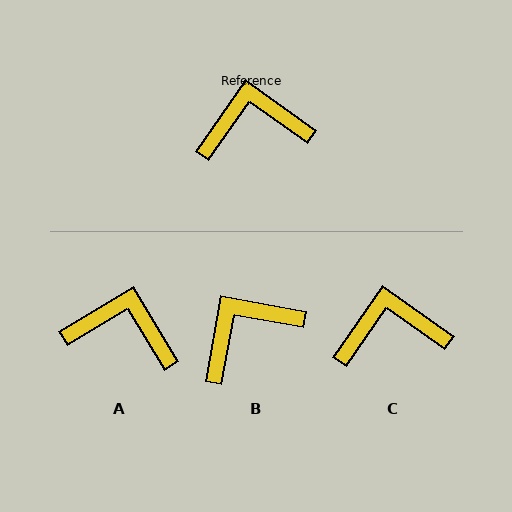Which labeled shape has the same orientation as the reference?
C.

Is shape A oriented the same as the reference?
No, it is off by about 24 degrees.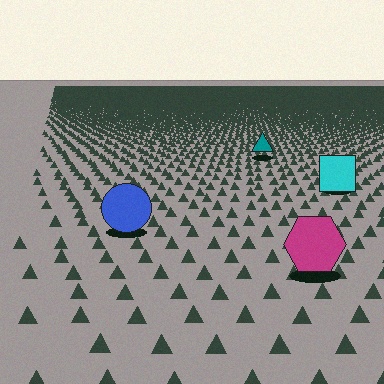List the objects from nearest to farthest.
From nearest to farthest: the magenta hexagon, the blue circle, the cyan square, the teal triangle.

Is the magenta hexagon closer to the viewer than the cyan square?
Yes. The magenta hexagon is closer — you can tell from the texture gradient: the ground texture is coarser near it.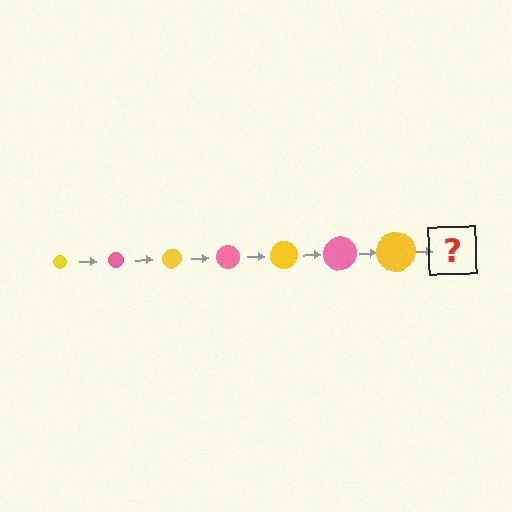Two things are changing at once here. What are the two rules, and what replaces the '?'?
The two rules are that the circle grows larger each step and the color cycles through yellow and pink. The '?' should be a pink circle, larger than the previous one.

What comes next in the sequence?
The next element should be a pink circle, larger than the previous one.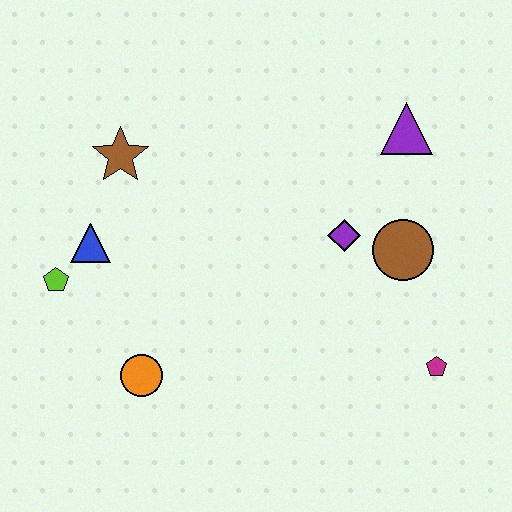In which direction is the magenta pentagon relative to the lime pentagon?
The magenta pentagon is to the right of the lime pentagon.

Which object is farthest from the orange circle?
The purple triangle is farthest from the orange circle.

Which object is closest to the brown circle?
The purple diamond is closest to the brown circle.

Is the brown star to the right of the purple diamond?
No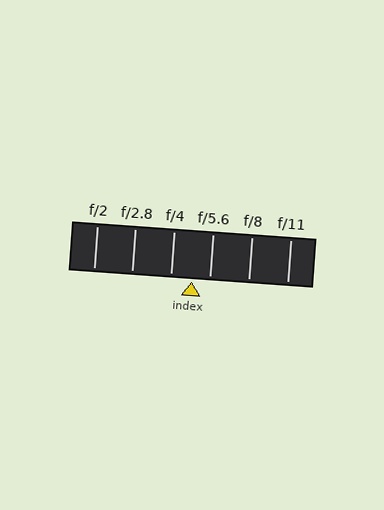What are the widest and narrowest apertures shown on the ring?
The widest aperture shown is f/2 and the narrowest is f/11.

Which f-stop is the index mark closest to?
The index mark is closest to f/5.6.